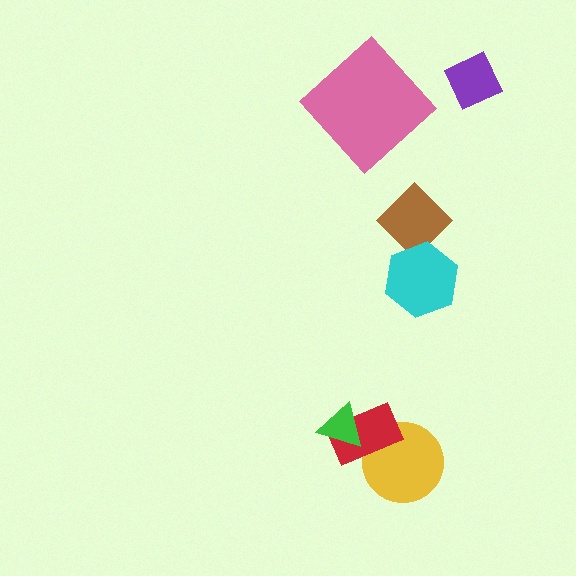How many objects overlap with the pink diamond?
0 objects overlap with the pink diamond.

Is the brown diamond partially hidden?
Yes, it is partially covered by another shape.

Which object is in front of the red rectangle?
The green triangle is in front of the red rectangle.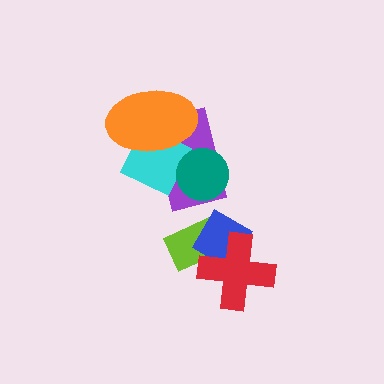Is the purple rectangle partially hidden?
Yes, it is partially covered by another shape.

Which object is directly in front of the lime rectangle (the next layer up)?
The blue diamond is directly in front of the lime rectangle.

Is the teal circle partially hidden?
No, no other shape covers it.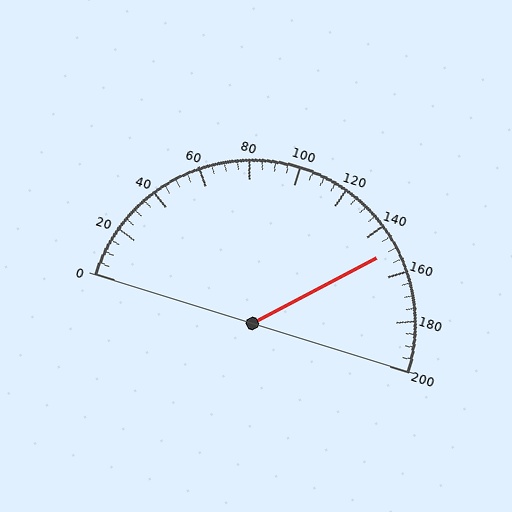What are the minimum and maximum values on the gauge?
The gauge ranges from 0 to 200.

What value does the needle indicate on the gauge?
The needle indicates approximately 150.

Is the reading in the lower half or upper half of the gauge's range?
The reading is in the upper half of the range (0 to 200).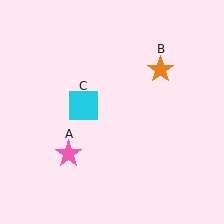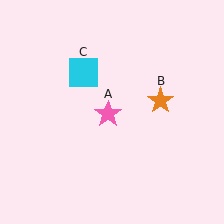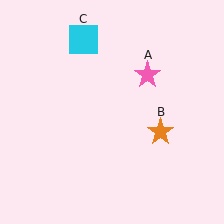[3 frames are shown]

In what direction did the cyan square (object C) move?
The cyan square (object C) moved up.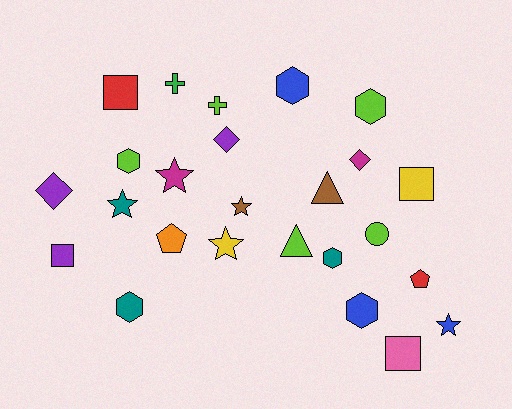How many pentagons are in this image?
There are 2 pentagons.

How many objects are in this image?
There are 25 objects.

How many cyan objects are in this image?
There are no cyan objects.